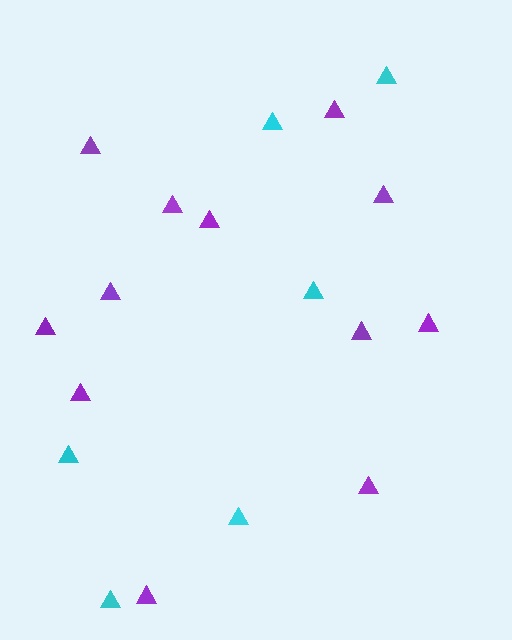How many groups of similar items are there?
There are 2 groups: one group of cyan triangles (6) and one group of purple triangles (12).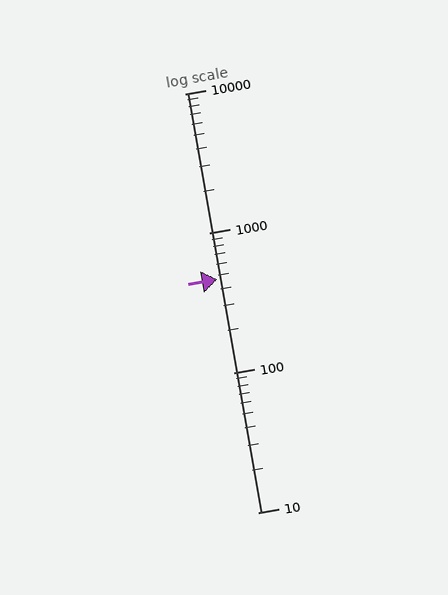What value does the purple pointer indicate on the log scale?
The pointer indicates approximately 470.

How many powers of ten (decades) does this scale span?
The scale spans 3 decades, from 10 to 10000.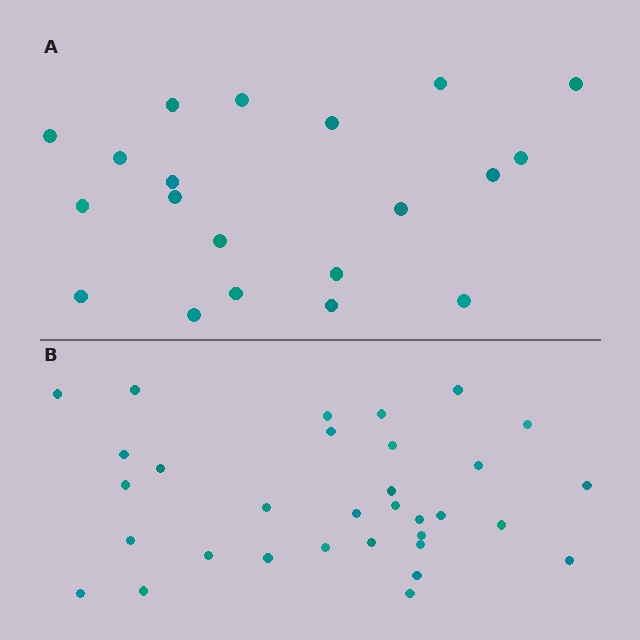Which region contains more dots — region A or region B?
Region B (the bottom region) has more dots.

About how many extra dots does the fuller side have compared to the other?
Region B has roughly 12 or so more dots than region A.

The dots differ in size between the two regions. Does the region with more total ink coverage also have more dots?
No. Region A has more total ink coverage because its dots are larger, but region B actually contains more individual dots. Total area can be misleading — the number of items is what matters here.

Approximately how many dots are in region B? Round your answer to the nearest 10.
About 30 dots. (The exact count is 32, which rounds to 30.)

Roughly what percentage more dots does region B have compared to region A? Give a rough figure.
About 60% more.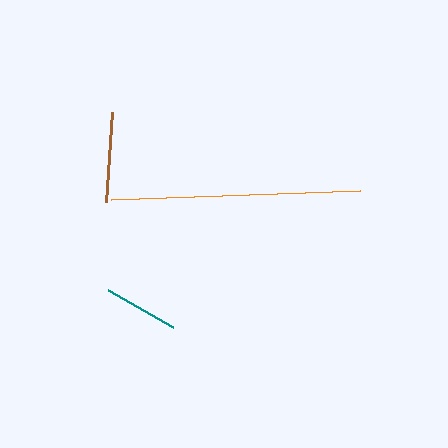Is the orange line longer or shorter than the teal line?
The orange line is longer than the teal line.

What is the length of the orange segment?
The orange segment is approximately 249 pixels long.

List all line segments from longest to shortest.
From longest to shortest: orange, brown, teal.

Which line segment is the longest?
The orange line is the longest at approximately 249 pixels.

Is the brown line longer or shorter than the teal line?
The brown line is longer than the teal line.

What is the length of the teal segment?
The teal segment is approximately 75 pixels long.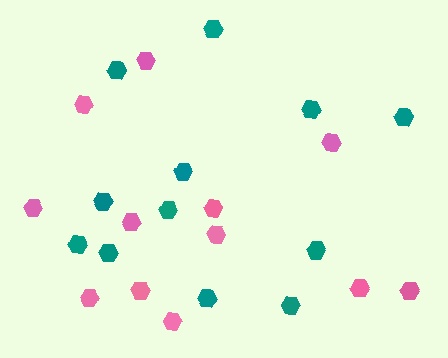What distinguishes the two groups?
There are 2 groups: one group of pink hexagons (12) and one group of teal hexagons (12).